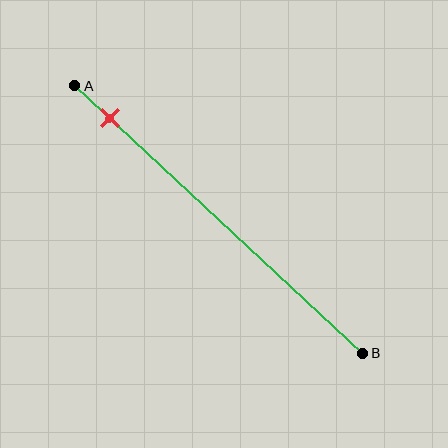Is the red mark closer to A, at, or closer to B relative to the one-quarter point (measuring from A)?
The red mark is closer to point A than the one-quarter point of segment AB.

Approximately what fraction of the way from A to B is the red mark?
The red mark is approximately 10% of the way from A to B.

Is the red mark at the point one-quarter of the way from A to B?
No, the mark is at about 10% from A, not at the 25% one-quarter point.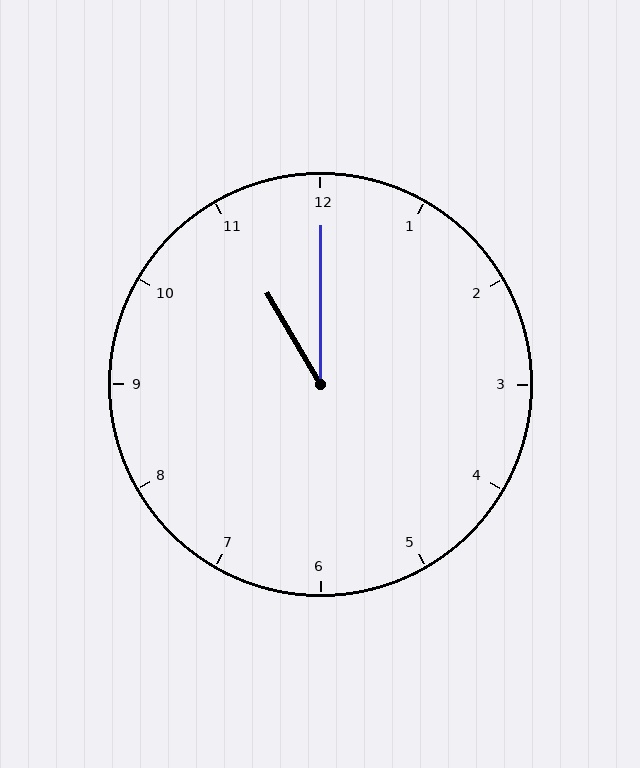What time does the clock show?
11:00.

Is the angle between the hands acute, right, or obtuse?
It is acute.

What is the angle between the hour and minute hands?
Approximately 30 degrees.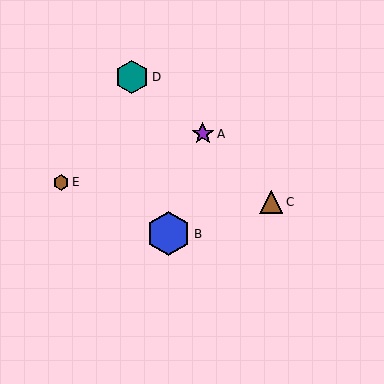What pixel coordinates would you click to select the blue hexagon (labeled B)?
Click at (169, 234) to select the blue hexagon B.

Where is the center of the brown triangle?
The center of the brown triangle is at (271, 202).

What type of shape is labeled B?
Shape B is a blue hexagon.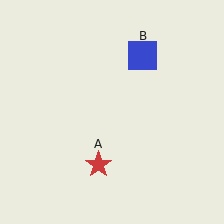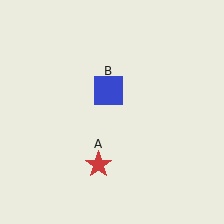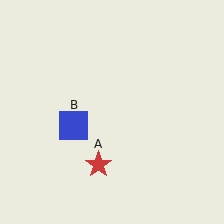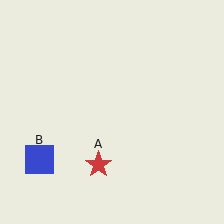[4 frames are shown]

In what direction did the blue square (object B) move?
The blue square (object B) moved down and to the left.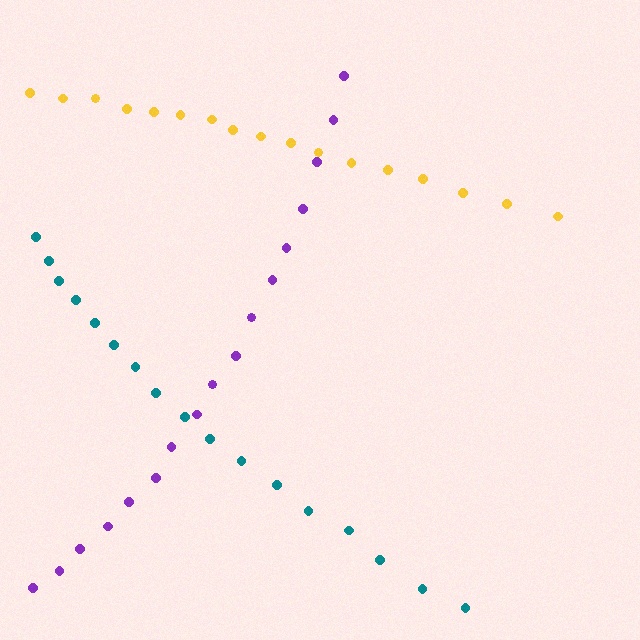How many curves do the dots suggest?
There are 3 distinct paths.